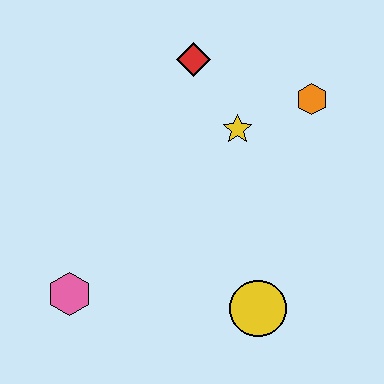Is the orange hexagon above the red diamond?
No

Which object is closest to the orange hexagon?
The yellow star is closest to the orange hexagon.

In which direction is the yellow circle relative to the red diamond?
The yellow circle is below the red diamond.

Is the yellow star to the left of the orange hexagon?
Yes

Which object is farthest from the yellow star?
The pink hexagon is farthest from the yellow star.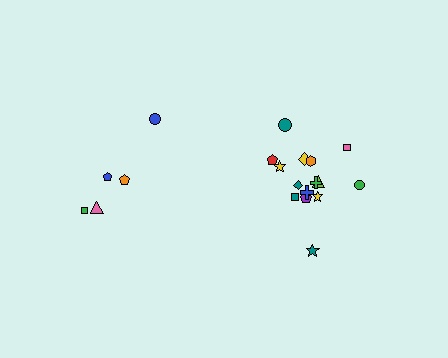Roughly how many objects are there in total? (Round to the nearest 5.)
Roughly 20 objects in total.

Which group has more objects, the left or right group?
The right group.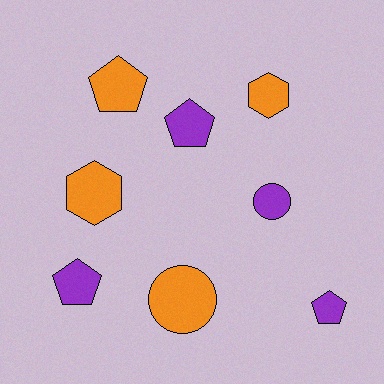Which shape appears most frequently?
Pentagon, with 4 objects.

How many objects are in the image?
There are 8 objects.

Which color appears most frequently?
Purple, with 4 objects.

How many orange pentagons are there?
There is 1 orange pentagon.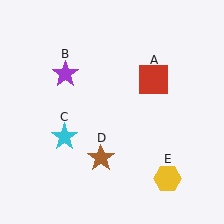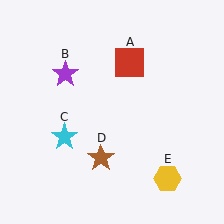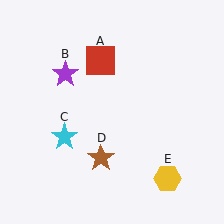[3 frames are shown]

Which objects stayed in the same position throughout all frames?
Purple star (object B) and cyan star (object C) and brown star (object D) and yellow hexagon (object E) remained stationary.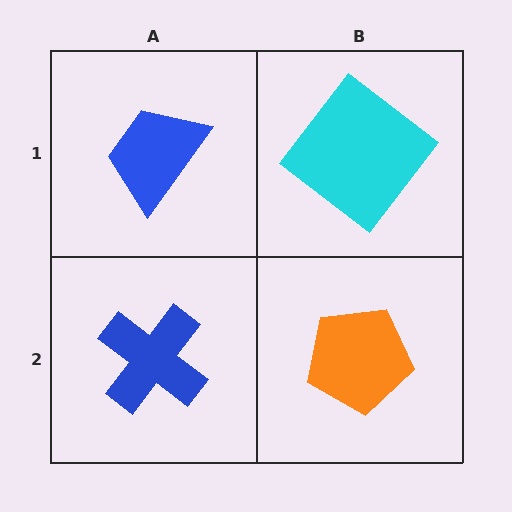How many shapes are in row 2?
2 shapes.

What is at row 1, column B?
A cyan diamond.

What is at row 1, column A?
A blue trapezoid.